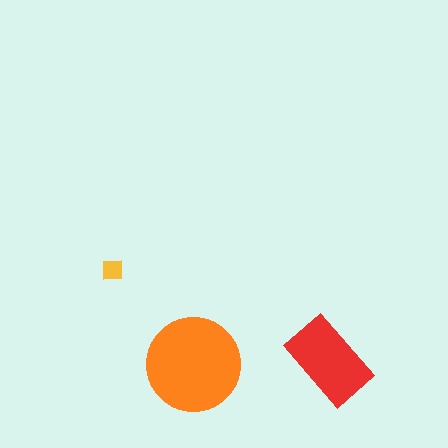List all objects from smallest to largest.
The yellow square, the red rectangle, the orange circle.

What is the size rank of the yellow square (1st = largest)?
3rd.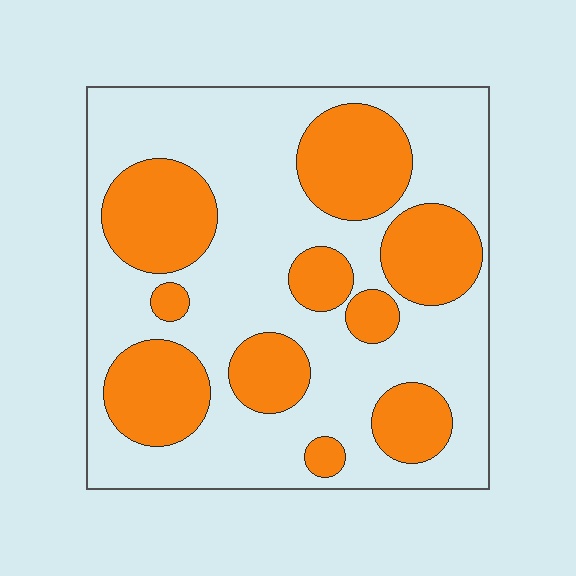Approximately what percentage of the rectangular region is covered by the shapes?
Approximately 35%.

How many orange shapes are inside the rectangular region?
10.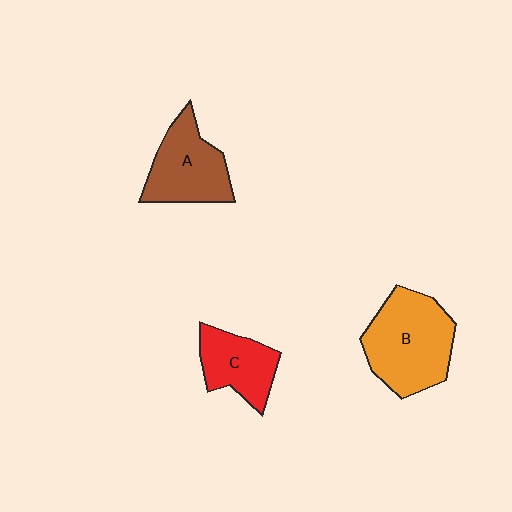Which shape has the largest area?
Shape B (orange).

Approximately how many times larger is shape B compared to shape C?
Approximately 1.7 times.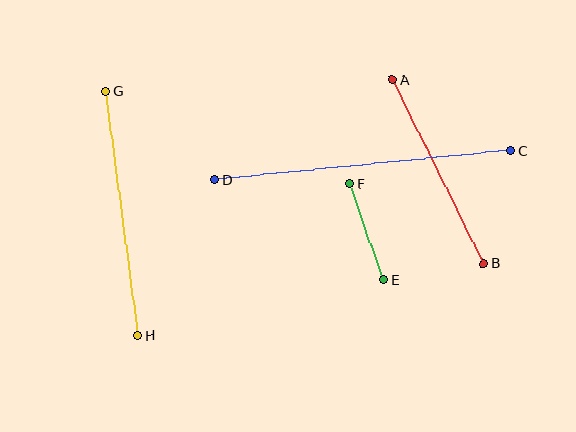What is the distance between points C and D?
The distance is approximately 297 pixels.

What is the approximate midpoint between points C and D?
The midpoint is at approximately (363, 165) pixels.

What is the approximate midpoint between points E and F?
The midpoint is at approximately (367, 232) pixels.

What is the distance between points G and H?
The distance is approximately 246 pixels.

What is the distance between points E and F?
The distance is approximately 102 pixels.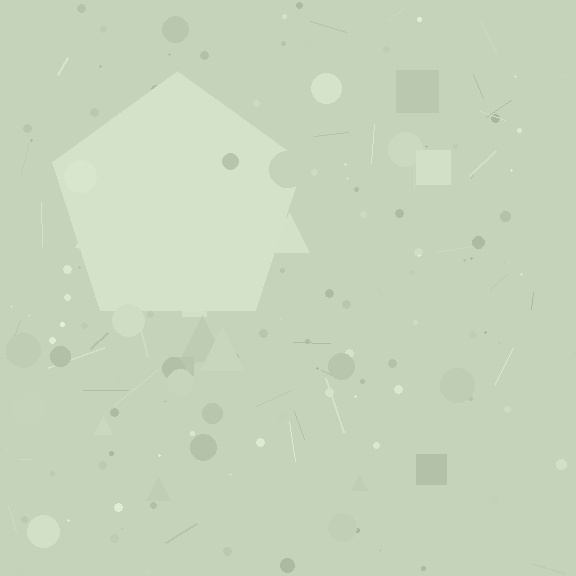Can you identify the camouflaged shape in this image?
The camouflaged shape is a pentagon.